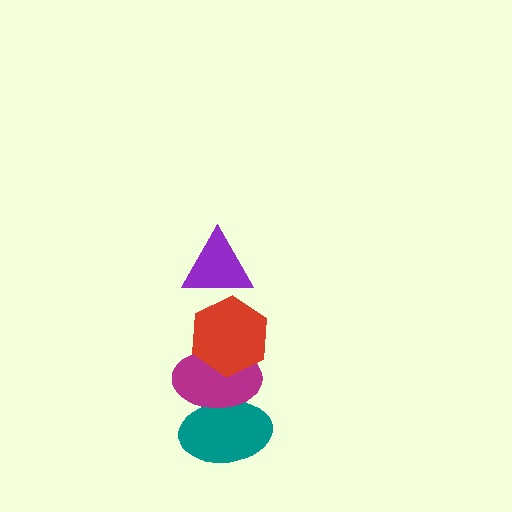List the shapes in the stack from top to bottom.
From top to bottom: the purple triangle, the red hexagon, the magenta ellipse, the teal ellipse.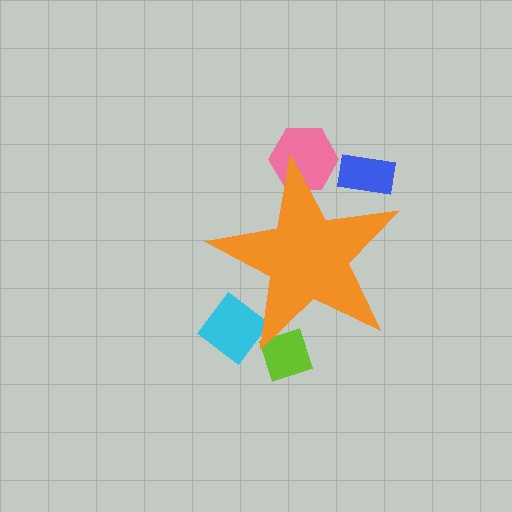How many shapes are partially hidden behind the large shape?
4 shapes are partially hidden.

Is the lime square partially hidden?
Yes, the lime square is partially hidden behind the orange star.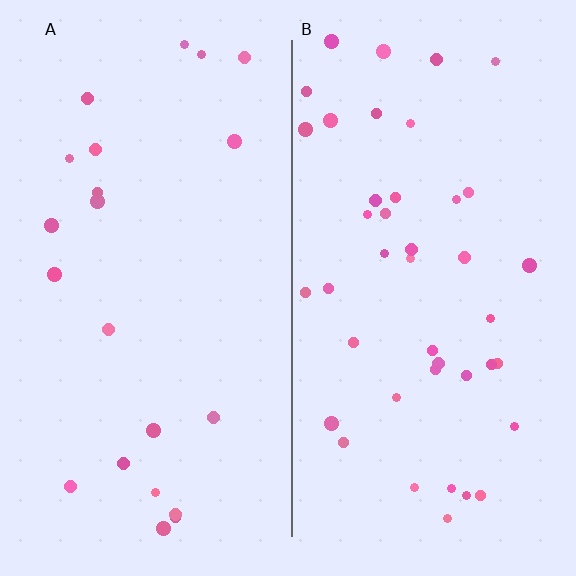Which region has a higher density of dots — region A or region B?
B (the right).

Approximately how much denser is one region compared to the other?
Approximately 2.0× — region B over region A.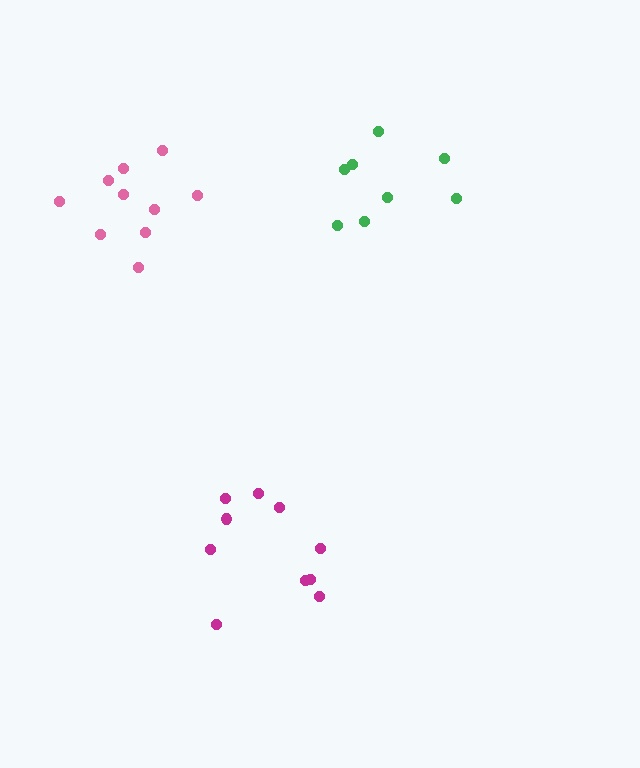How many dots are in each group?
Group 1: 8 dots, Group 2: 10 dots, Group 3: 10 dots (28 total).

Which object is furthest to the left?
The pink cluster is leftmost.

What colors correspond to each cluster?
The clusters are colored: green, magenta, pink.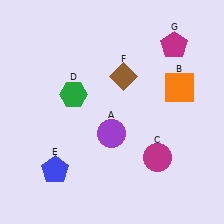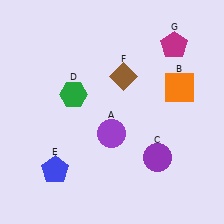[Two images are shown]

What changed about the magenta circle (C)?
In Image 1, C is magenta. In Image 2, it changed to purple.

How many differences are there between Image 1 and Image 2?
There is 1 difference between the two images.